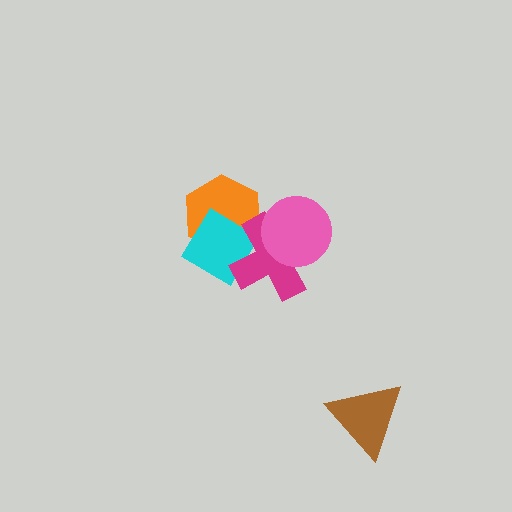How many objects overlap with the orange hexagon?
2 objects overlap with the orange hexagon.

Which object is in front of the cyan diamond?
The magenta cross is in front of the cyan diamond.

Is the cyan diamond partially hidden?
Yes, it is partially covered by another shape.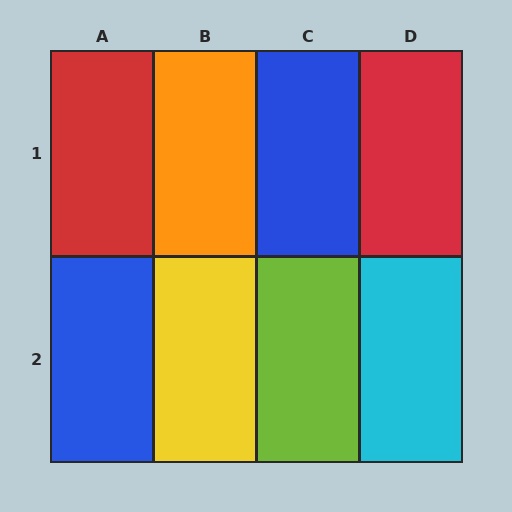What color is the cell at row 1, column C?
Blue.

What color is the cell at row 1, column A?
Red.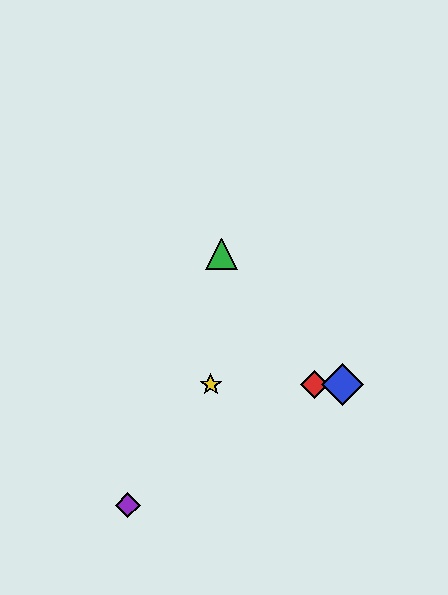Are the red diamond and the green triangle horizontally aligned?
No, the red diamond is at y≈385 and the green triangle is at y≈254.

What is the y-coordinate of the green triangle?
The green triangle is at y≈254.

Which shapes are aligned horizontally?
The red diamond, the blue diamond, the yellow star are aligned horizontally.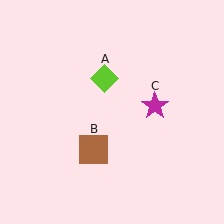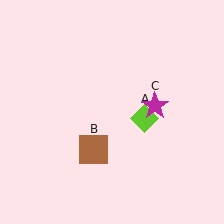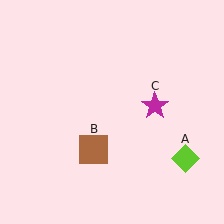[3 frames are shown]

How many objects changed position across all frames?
1 object changed position: lime diamond (object A).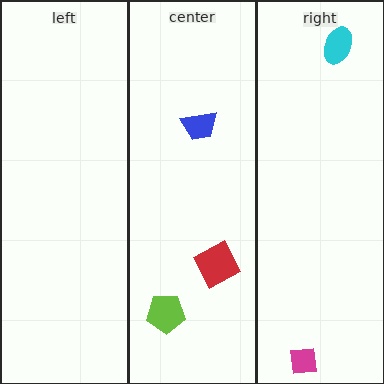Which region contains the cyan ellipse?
The right region.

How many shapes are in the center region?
3.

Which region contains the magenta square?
The right region.